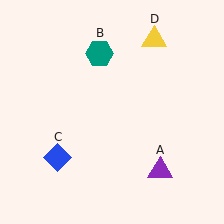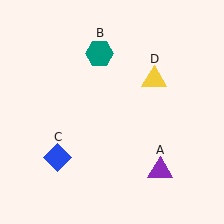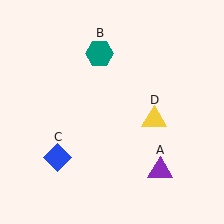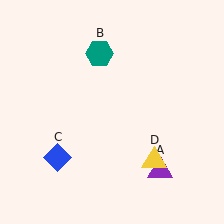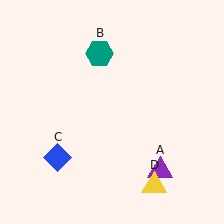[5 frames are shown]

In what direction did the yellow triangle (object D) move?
The yellow triangle (object D) moved down.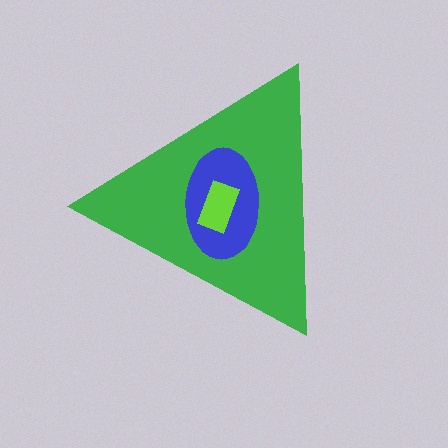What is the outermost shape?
The green triangle.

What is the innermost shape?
The lime rectangle.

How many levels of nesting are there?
3.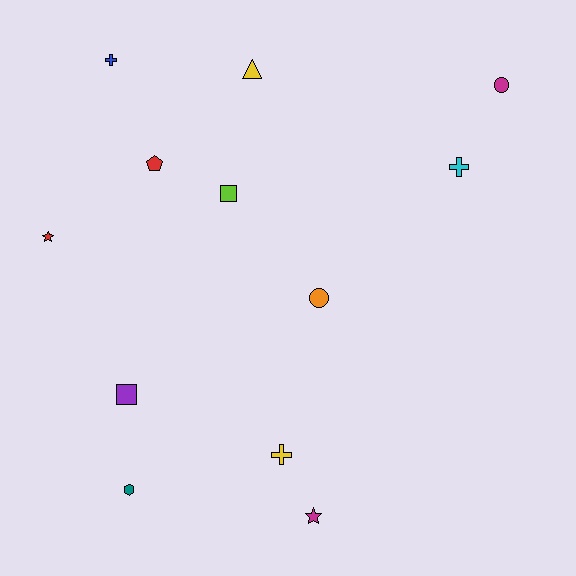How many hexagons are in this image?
There is 1 hexagon.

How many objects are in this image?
There are 12 objects.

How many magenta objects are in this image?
There are 2 magenta objects.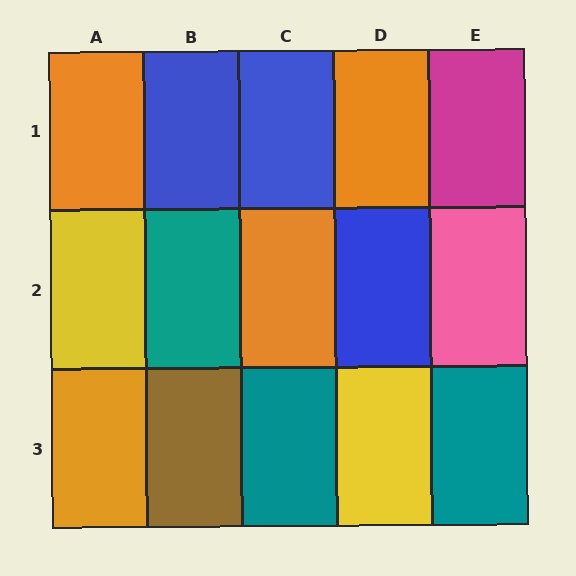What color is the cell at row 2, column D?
Blue.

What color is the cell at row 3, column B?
Brown.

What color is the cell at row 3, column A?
Orange.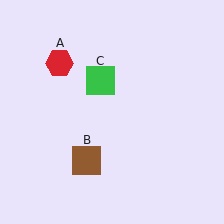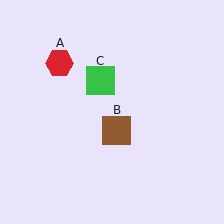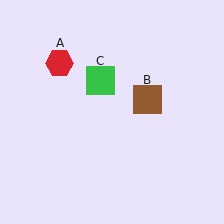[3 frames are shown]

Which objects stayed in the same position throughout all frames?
Red hexagon (object A) and green square (object C) remained stationary.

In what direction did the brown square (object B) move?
The brown square (object B) moved up and to the right.